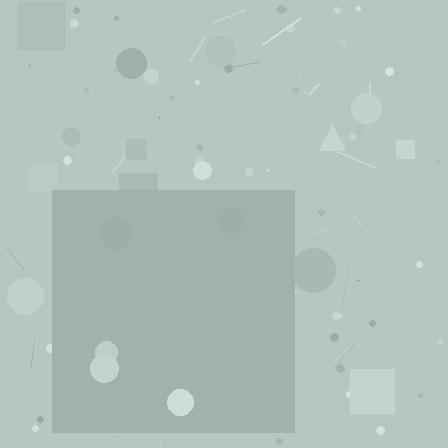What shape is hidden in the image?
A square is hidden in the image.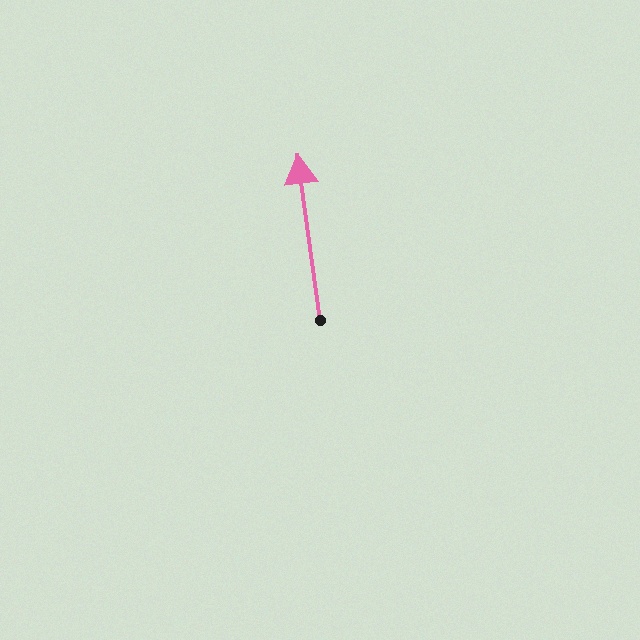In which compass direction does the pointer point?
North.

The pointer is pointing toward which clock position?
Roughly 12 o'clock.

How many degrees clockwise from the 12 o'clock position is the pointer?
Approximately 352 degrees.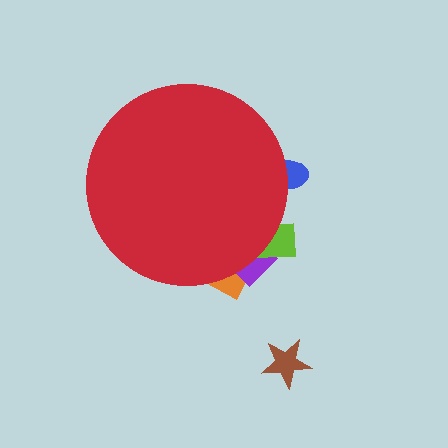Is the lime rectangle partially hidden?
Yes, the lime rectangle is partially hidden behind the red circle.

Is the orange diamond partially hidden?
Yes, the orange diamond is partially hidden behind the red circle.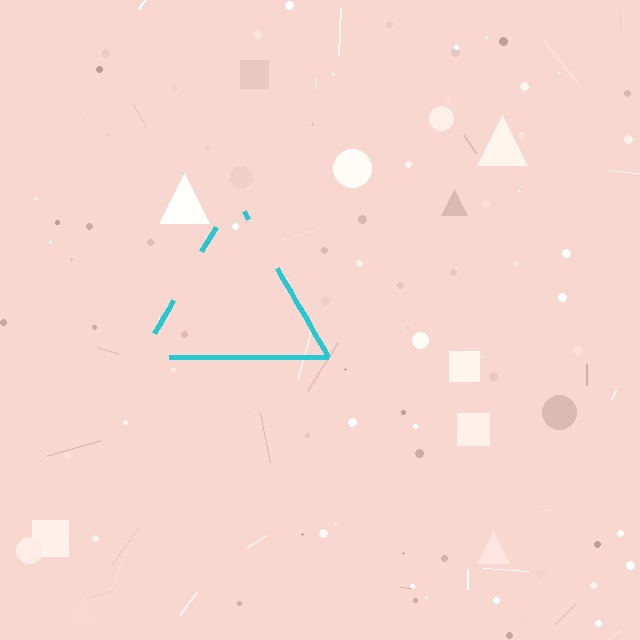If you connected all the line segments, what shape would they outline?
They would outline a triangle.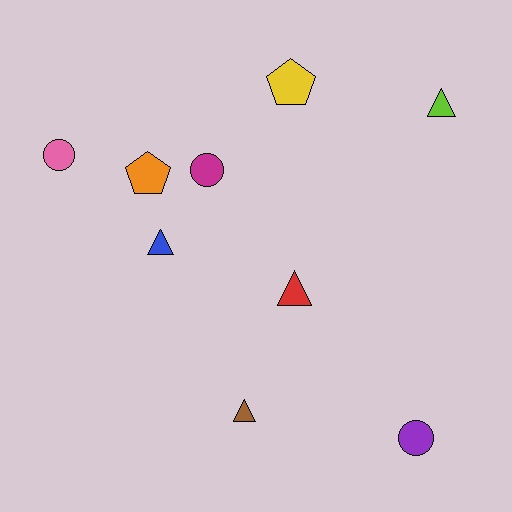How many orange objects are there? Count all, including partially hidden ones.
There is 1 orange object.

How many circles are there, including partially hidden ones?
There are 3 circles.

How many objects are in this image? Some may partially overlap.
There are 9 objects.